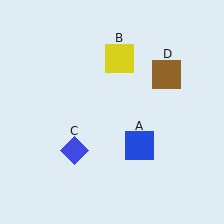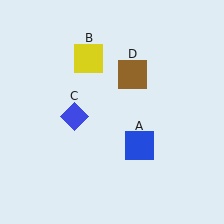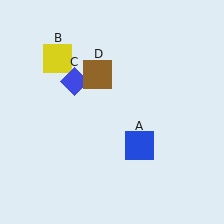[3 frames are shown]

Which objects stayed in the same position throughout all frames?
Blue square (object A) remained stationary.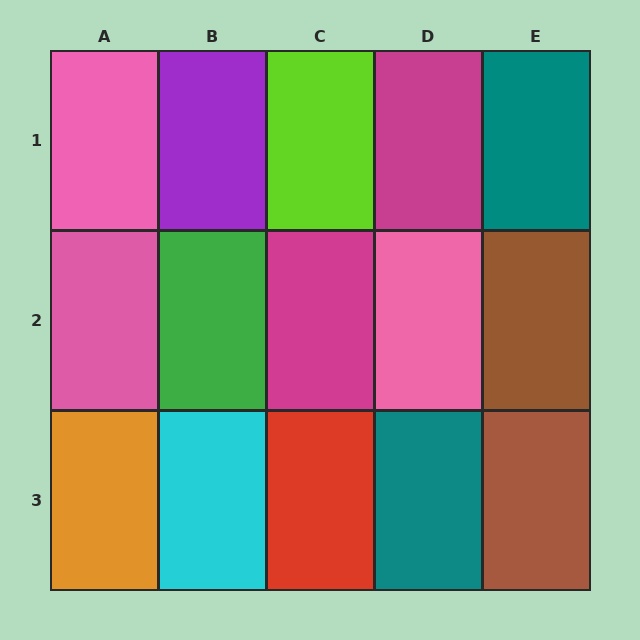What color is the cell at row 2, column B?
Green.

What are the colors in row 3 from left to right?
Orange, cyan, red, teal, brown.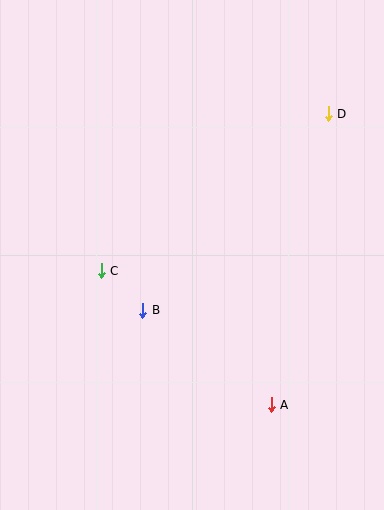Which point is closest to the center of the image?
Point B at (143, 310) is closest to the center.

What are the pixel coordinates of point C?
Point C is at (101, 271).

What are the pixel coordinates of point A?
Point A is at (271, 405).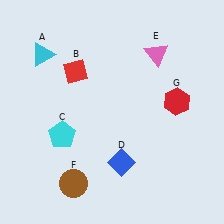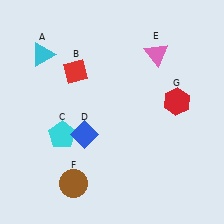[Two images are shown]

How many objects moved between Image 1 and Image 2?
1 object moved between the two images.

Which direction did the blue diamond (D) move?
The blue diamond (D) moved left.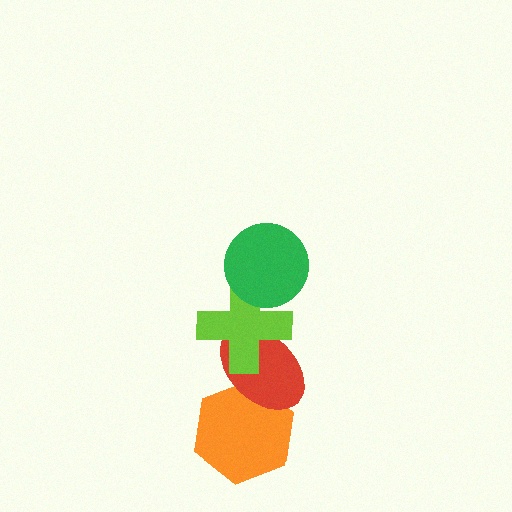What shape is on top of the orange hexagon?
The red ellipse is on top of the orange hexagon.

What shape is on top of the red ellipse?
The lime cross is on top of the red ellipse.